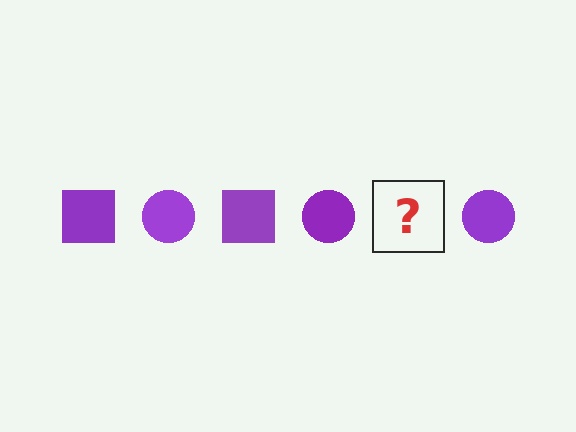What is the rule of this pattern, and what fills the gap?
The rule is that the pattern cycles through square, circle shapes in purple. The gap should be filled with a purple square.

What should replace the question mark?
The question mark should be replaced with a purple square.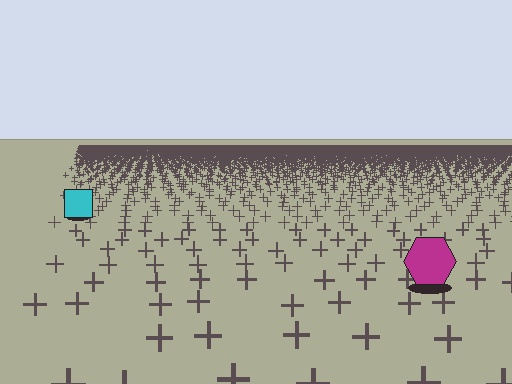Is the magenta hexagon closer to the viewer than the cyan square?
Yes. The magenta hexagon is closer — you can tell from the texture gradient: the ground texture is coarser near it.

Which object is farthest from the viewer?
The cyan square is farthest from the viewer. It appears smaller and the ground texture around it is denser.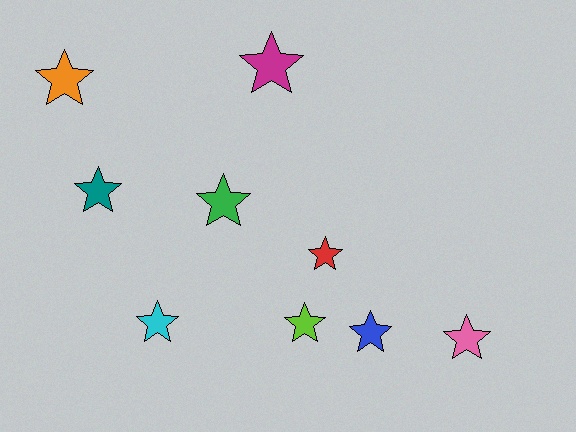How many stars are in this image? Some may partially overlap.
There are 9 stars.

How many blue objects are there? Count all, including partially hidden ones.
There is 1 blue object.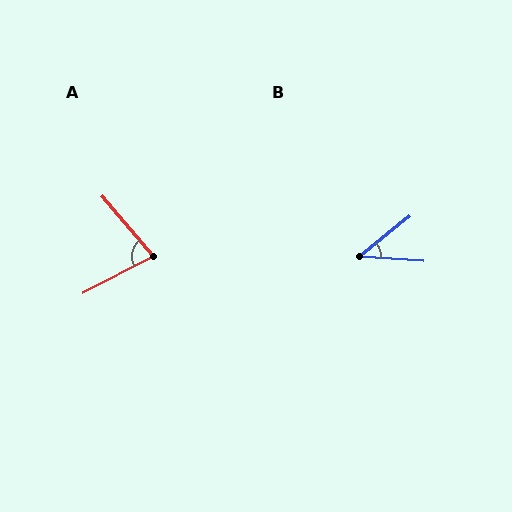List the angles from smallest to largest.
B (43°), A (77°).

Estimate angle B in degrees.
Approximately 43 degrees.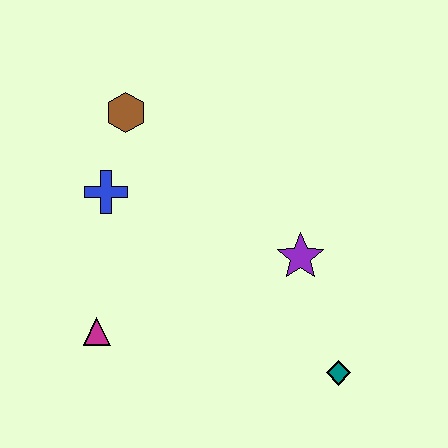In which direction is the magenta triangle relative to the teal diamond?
The magenta triangle is to the left of the teal diamond.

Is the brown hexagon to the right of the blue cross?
Yes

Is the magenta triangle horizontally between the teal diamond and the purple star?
No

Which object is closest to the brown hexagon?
The blue cross is closest to the brown hexagon.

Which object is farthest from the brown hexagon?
The teal diamond is farthest from the brown hexagon.